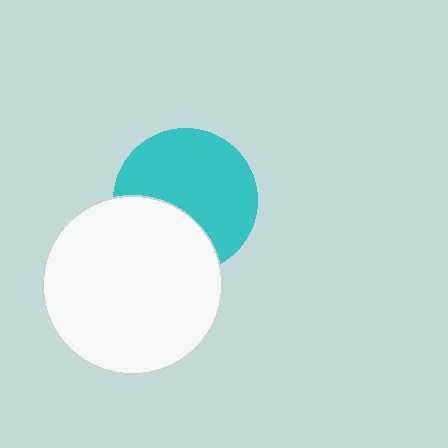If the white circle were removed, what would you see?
You would see the complete cyan circle.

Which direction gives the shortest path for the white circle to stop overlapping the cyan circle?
Moving down gives the shortest separation.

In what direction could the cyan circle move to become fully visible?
The cyan circle could move up. That would shift it out from behind the white circle entirely.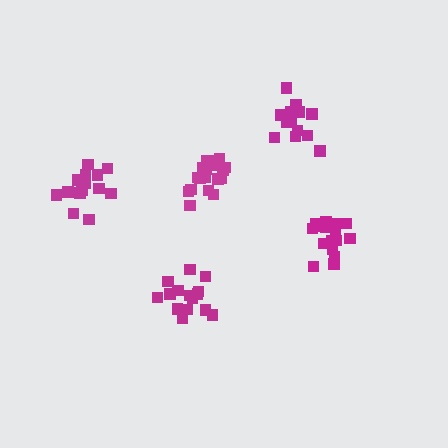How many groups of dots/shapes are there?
There are 5 groups.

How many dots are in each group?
Group 1: 16 dots, Group 2: 15 dots, Group 3: 15 dots, Group 4: 19 dots, Group 5: 15 dots (80 total).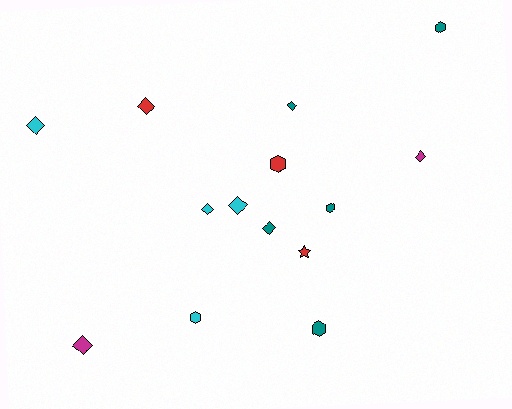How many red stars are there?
There is 1 red star.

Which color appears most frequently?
Teal, with 5 objects.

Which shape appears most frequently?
Diamond, with 8 objects.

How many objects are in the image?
There are 14 objects.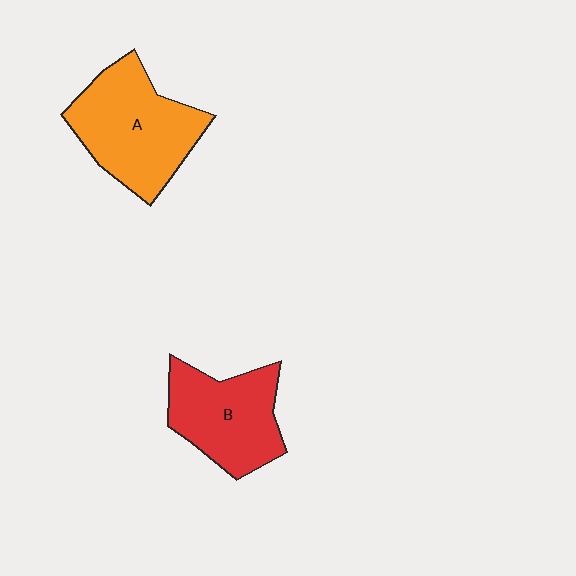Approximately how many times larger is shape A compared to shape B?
Approximately 1.2 times.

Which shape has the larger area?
Shape A (orange).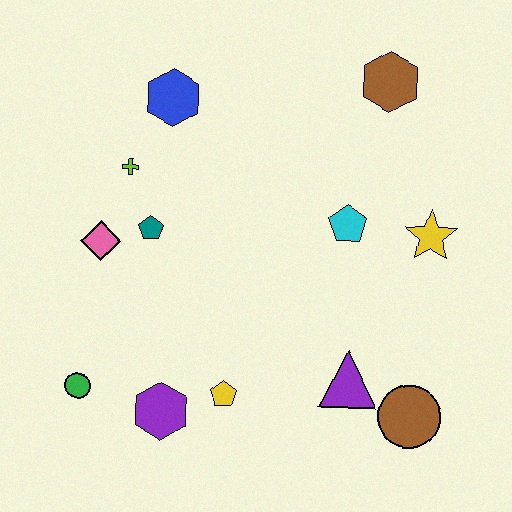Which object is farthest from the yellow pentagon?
The brown hexagon is farthest from the yellow pentagon.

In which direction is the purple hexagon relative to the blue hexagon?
The purple hexagon is below the blue hexagon.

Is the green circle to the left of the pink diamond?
Yes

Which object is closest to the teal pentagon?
The pink diamond is closest to the teal pentagon.